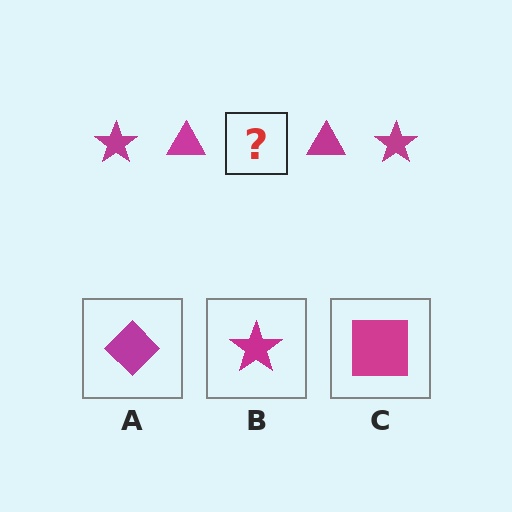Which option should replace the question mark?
Option B.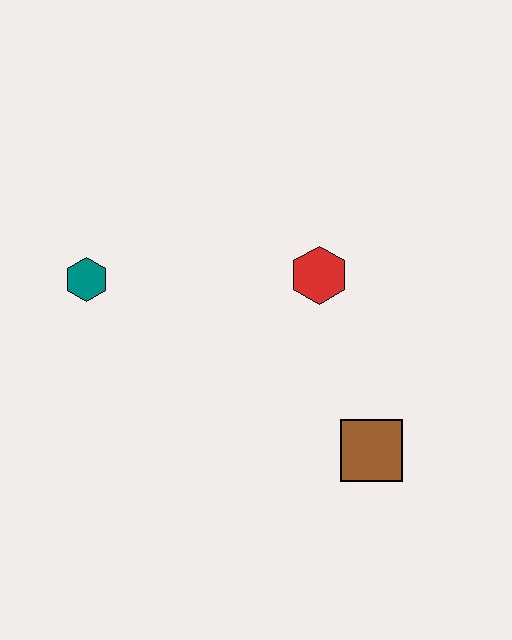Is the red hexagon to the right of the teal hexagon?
Yes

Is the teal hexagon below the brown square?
No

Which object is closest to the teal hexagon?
The red hexagon is closest to the teal hexagon.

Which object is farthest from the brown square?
The teal hexagon is farthest from the brown square.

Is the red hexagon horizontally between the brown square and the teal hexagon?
Yes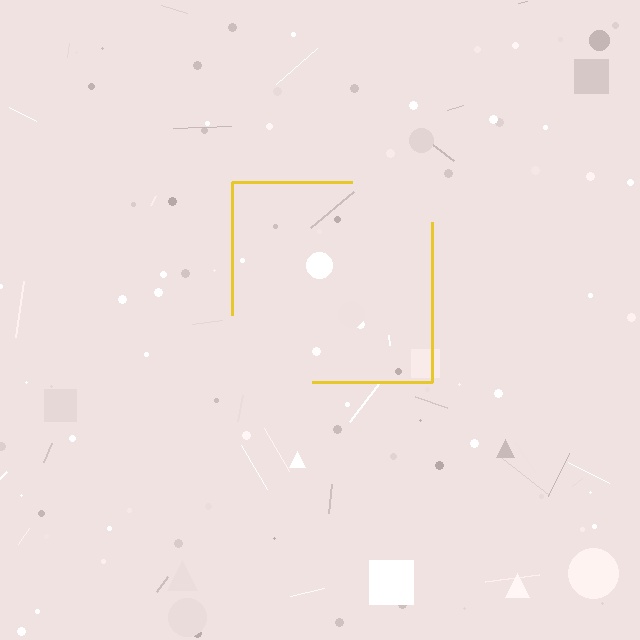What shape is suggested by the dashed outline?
The dashed outline suggests a square.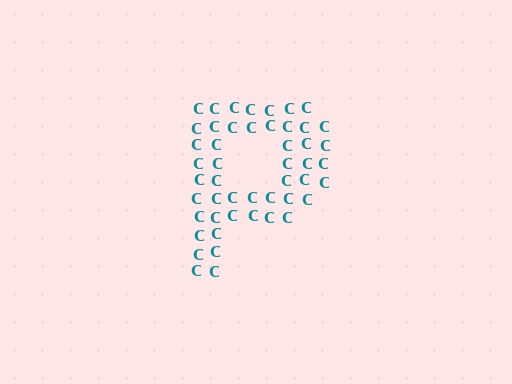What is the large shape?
The large shape is the letter P.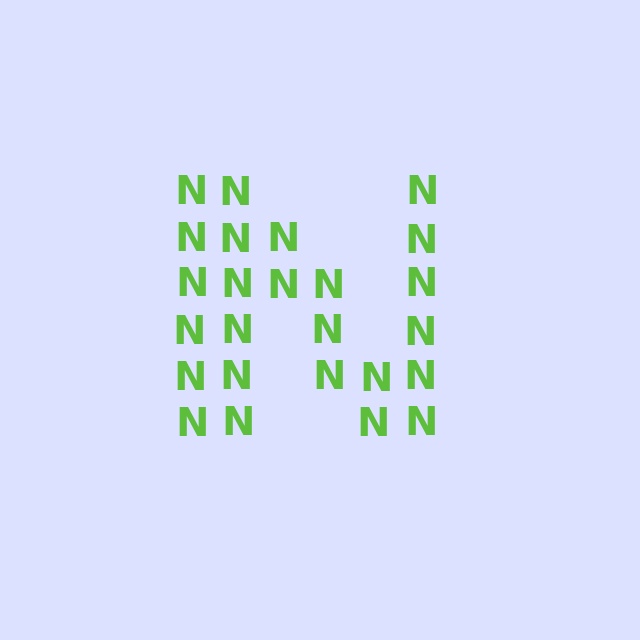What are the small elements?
The small elements are letter N's.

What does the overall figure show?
The overall figure shows the letter N.